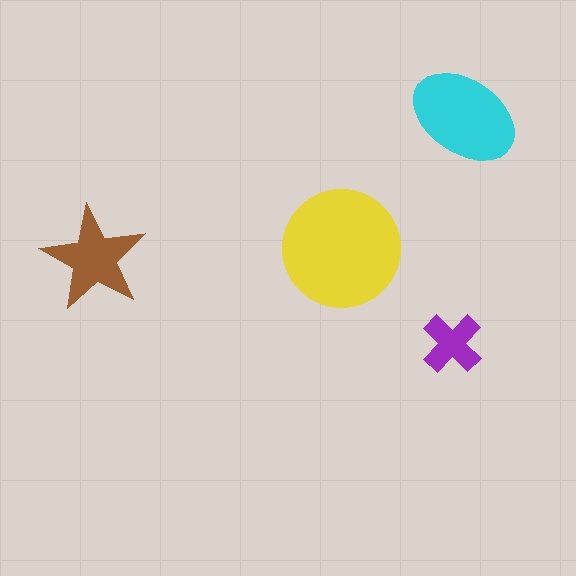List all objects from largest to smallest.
The yellow circle, the cyan ellipse, the brown star, the purple cross.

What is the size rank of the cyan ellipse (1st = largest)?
2nd.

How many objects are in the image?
There are 4 objects in the image.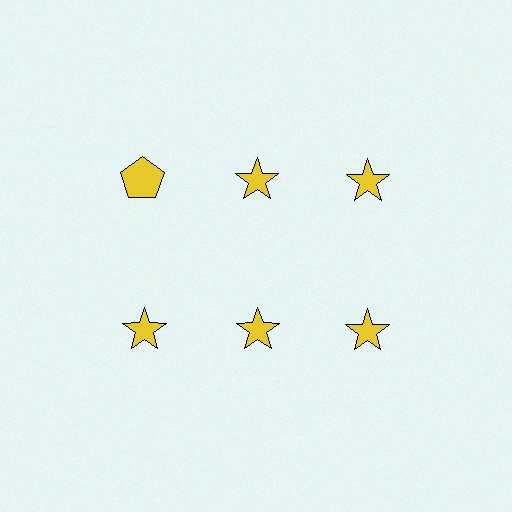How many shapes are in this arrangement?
There are 6 shapes arranged in a grid pattern.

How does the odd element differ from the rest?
It has a different shape: pentagon instead of star.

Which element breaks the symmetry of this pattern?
The yellow pentagon in the top row, leftmost column breaks the symmetry. All other shapes are yellow stars.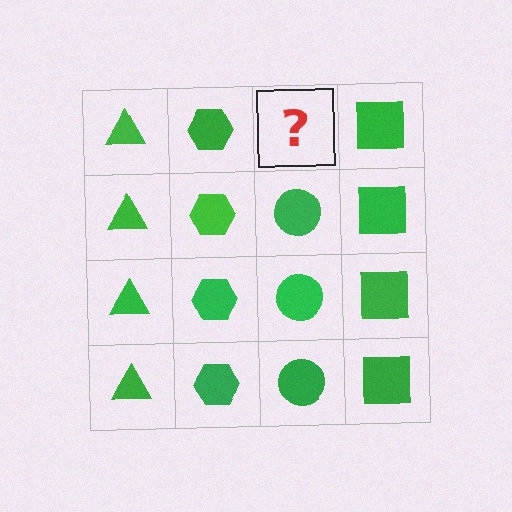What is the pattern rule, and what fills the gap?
The rule is that each column has a consistent shape. The gap should be filled with a green circle.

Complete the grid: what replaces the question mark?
The question mark should be replaced with a green circle.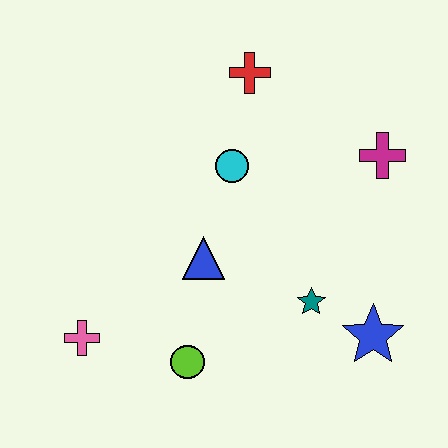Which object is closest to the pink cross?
The lime circle is closest to the pink cross.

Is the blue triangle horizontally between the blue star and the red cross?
No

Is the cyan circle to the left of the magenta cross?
Yes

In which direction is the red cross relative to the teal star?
The red cross is above the teal star.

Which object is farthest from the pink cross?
The magenta cross is farthest from the pink cross.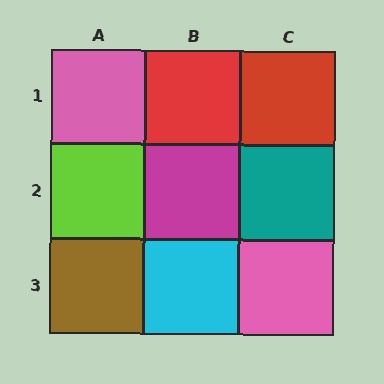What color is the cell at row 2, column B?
Magenta.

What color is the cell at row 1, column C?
Red.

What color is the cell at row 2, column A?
Lime.